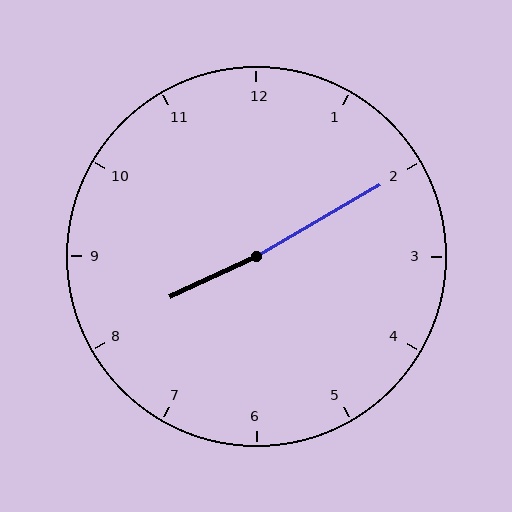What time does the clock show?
8:10.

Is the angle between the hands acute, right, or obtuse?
It is obtuse.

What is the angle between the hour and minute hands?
Approximately 175 degrees.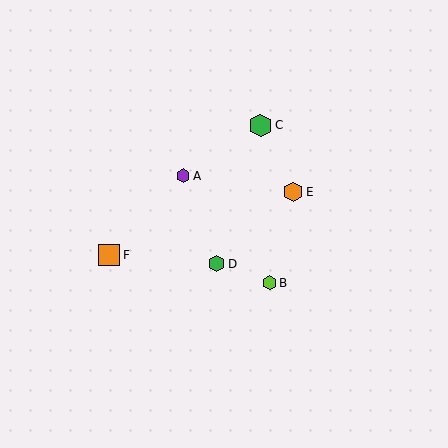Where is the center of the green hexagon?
The center of the green hexagon is at (260, 125).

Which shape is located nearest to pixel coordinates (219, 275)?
The green hexagon (labeled D) at (217, 264) is nearest to that location.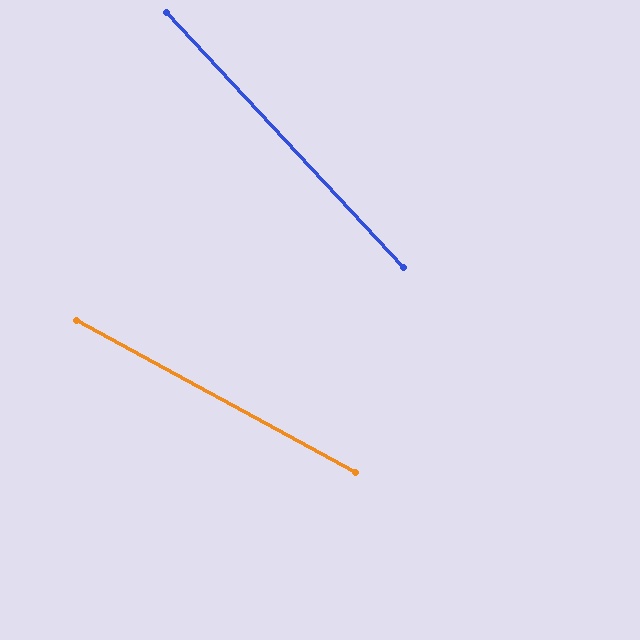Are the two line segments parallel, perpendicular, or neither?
Neither parallel nor perpendicular — they differ by about 19°.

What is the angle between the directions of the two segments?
Approximately 19 degrees.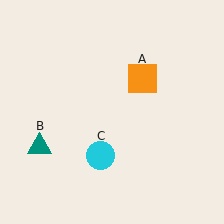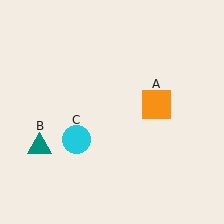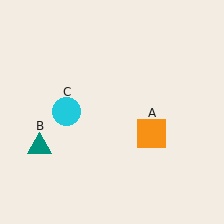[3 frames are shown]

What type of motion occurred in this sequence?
The orange square (object A), cyan circle (object C) rotated clockwise around the center of the scene.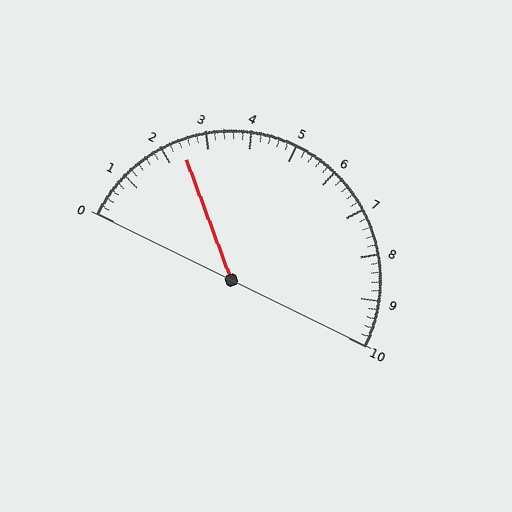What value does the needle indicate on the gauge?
The needle indicates approximately 2.4.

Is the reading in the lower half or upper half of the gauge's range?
The reading is in the lower half of the range (0 to 10).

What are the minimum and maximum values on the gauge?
The gauge ranges from 0 to 10.